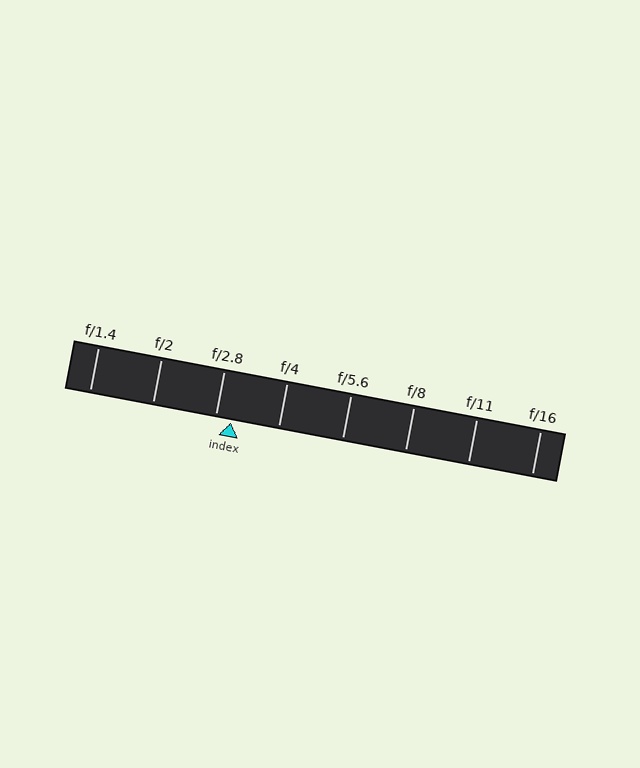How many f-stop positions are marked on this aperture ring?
There are 8 f-stop positions marked.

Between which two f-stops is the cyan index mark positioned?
The index mark is between f/2.8 and f/4.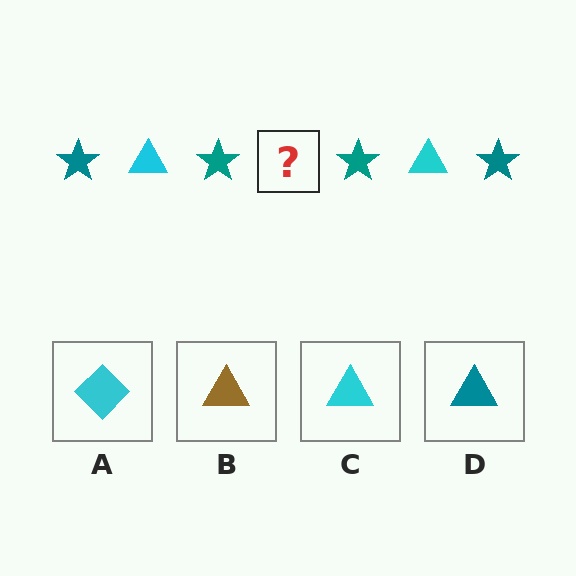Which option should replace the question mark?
Option C.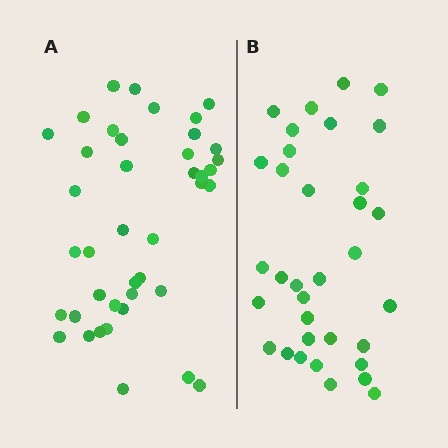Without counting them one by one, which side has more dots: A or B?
Region A (the left region) has more dots.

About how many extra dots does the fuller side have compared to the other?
Region A has roughly 8 or so more dots than region B.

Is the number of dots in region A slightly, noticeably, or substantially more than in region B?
Region A has only slightly more — the two regions are fairly close. The ratio is roughly 1.2 to 1.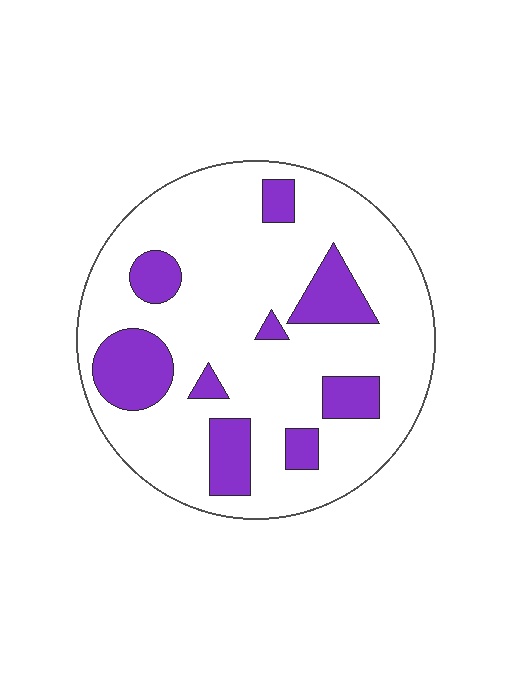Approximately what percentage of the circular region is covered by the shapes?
Approximately 20%.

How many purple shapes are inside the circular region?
9.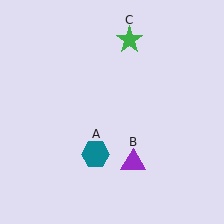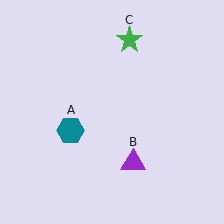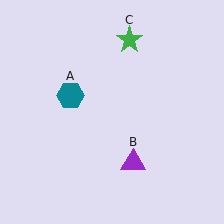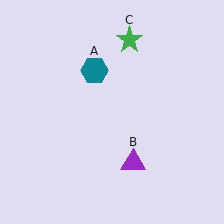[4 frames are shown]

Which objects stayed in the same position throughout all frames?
Purple triangle (object B) and green star (object C) remained stationary.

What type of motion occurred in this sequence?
The teal hexagon (object A) rotated clockwise around the center of the scene.